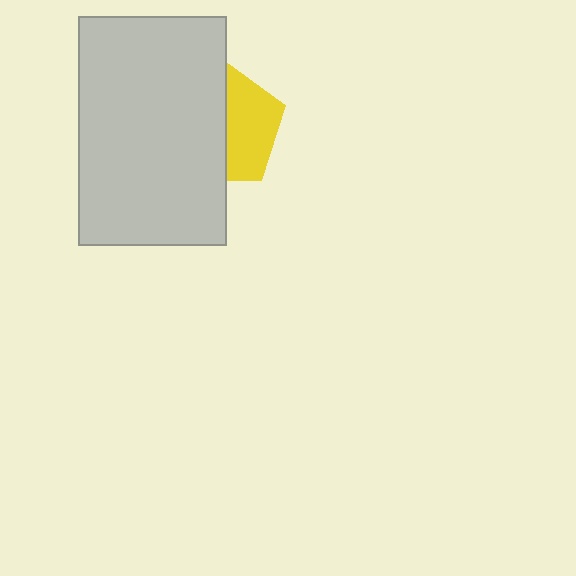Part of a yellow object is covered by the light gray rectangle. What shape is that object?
It is a pentagon.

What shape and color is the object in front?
The object in front is a light gray rectangle.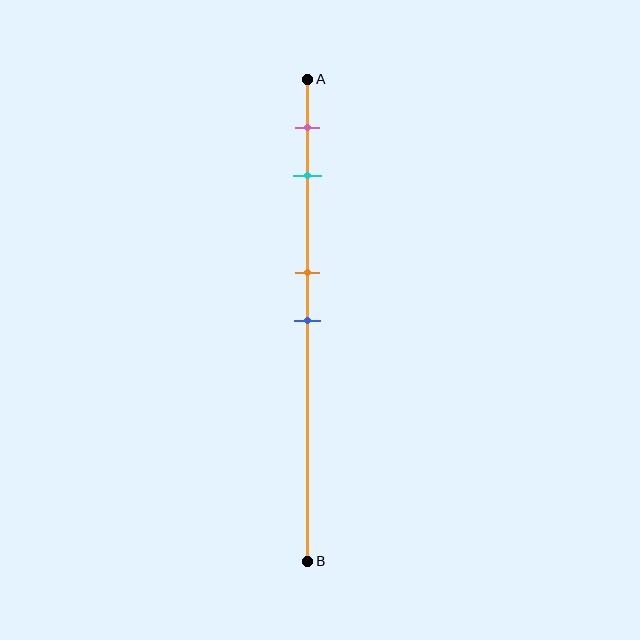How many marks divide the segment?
There are 4 marks dividing the segment.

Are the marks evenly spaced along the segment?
No, the marks are not evenly spaced.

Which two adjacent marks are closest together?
The orange and blue marks are the closest adjacent pair.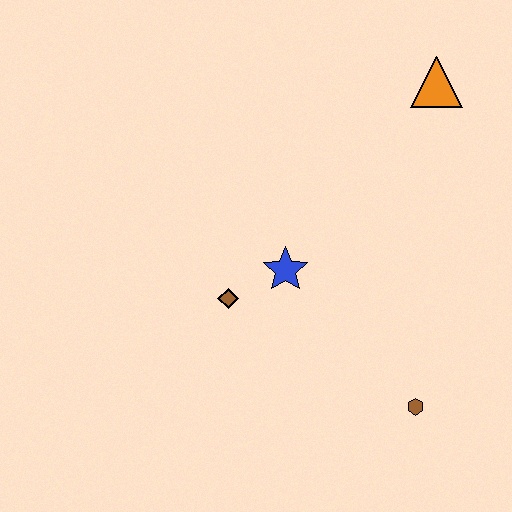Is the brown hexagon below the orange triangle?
Yes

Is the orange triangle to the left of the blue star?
No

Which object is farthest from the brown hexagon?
The orange triangle is farthest from the brown hexagon.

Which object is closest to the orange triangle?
The blue star is closest to the orange triangle.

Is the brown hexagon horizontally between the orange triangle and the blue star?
Yes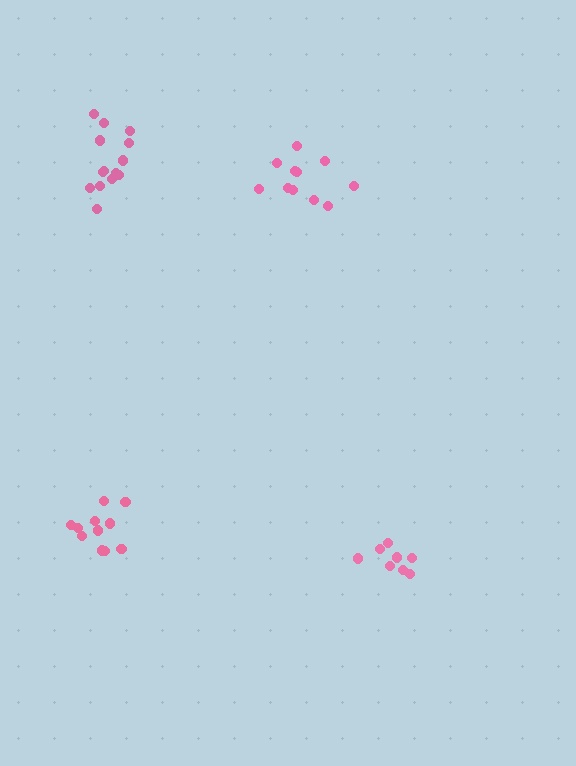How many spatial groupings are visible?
There are 4 spatial groupings.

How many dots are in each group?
Group 1: 11 dots, Group 2: 14 dots, Group 3: 8 dots, Group 4: 11 dots (44 total).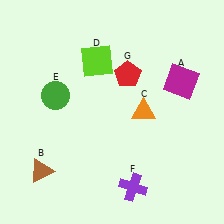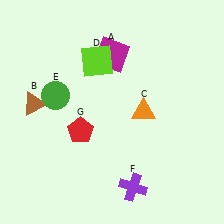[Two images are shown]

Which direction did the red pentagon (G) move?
The red pentagon (G) moved down.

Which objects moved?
The objects that moved are: the magenta square (A), the brown triangle (B), the red pentagon (G).